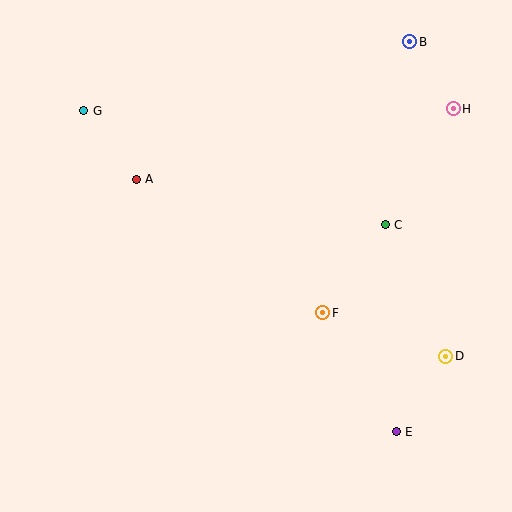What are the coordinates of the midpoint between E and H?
The midpoint between E and H is at (425, 270).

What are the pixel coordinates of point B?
Point B is at (410, 42).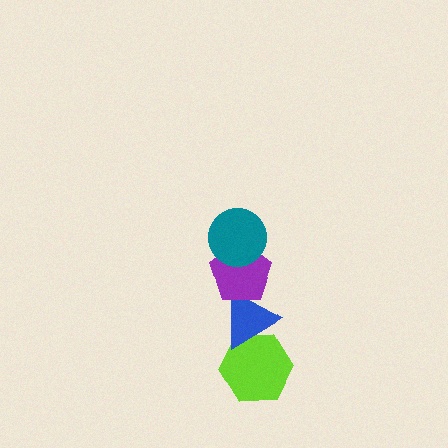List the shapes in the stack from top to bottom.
From top to bottom: the teal circle, the purple pentagon, the blue triangle, the lime hexagon.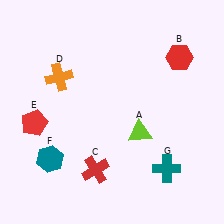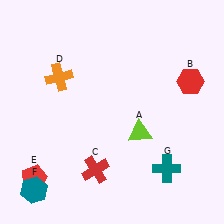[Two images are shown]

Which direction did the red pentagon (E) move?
The red pentagon (E) moved down.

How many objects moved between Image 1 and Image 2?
3 objects moved between the two images.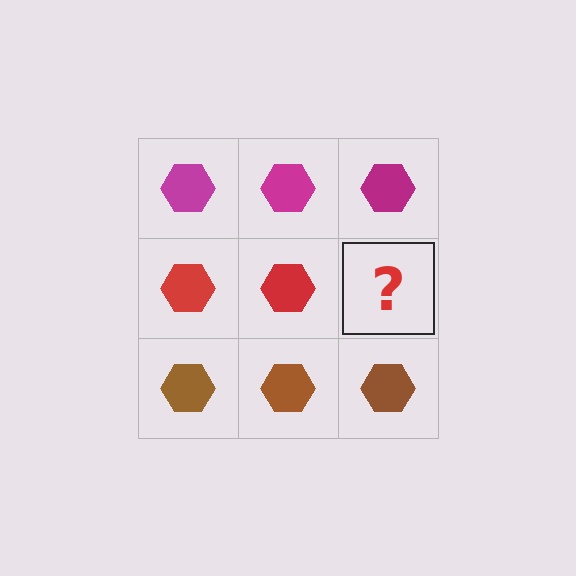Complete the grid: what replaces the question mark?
The question mark should be replaced with a red hexagon.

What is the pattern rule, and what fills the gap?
The rule is that each row has a consistent color. The gap should be filled with a red hexagon.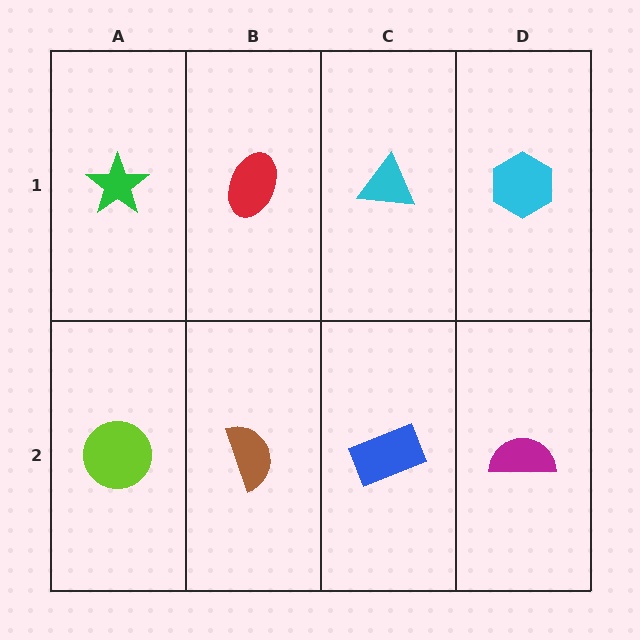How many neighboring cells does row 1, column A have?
2.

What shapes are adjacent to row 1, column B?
A brown semicircle (row 2, column B), a green star (row 1, column A), a cyan triangle (row 1, column C).